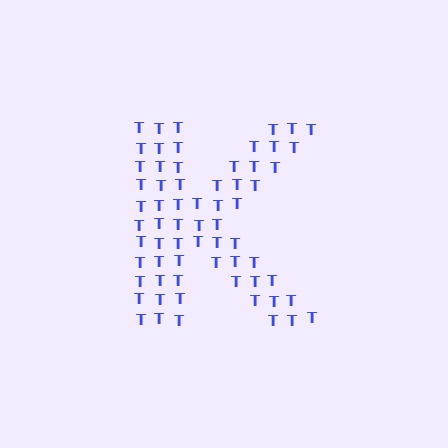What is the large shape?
The large shape is the letter K.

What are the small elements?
The small elements are letter T's.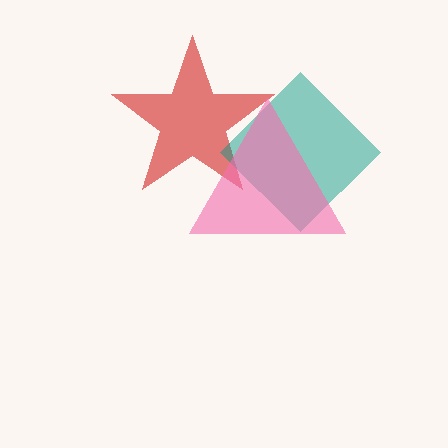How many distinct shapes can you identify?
There are 3 distinct shapes: a red star, a teal diamond, a pink triangle.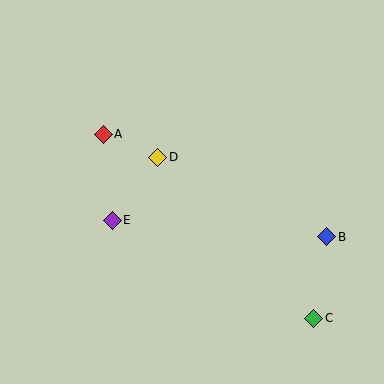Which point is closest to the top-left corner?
Point A is closest to the top-left corner.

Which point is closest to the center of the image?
Point D at (158, 157) is closest to the center.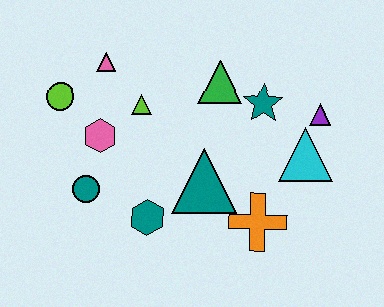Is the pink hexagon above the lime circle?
No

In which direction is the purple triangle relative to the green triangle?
The purple triangle is to the right of the green triangle.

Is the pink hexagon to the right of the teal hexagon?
No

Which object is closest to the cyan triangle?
The purple triangle is closest to the cyan triangle.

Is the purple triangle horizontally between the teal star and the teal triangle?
No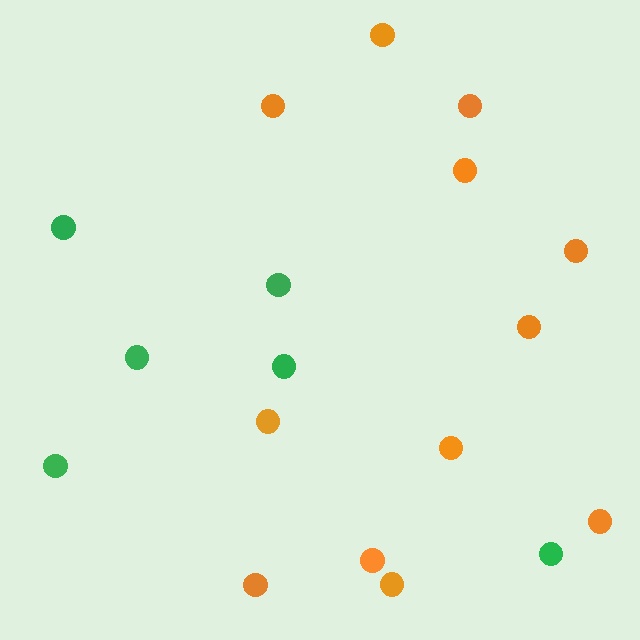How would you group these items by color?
There are 2 groups: one group of green circles (6) and one group of orange circles (12).